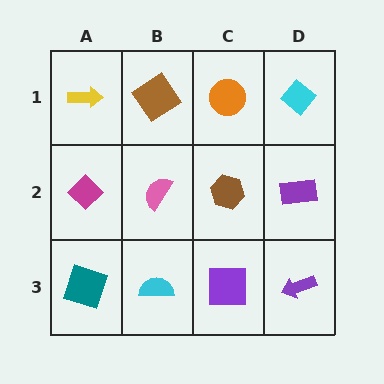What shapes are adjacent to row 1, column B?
A pink semicircle (row 2, column B), a yellow arrow (row 1, column A), an orange circle (row 1, column C).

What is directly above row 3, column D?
A purple rectangle.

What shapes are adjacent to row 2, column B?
A brown diamond (row 1, column B), a cyan semicircle (row 3, column B), a magenta diamond (row 2, column A), a brown hexagon (row 2, column C).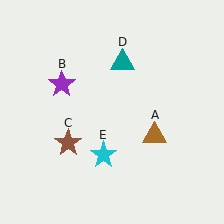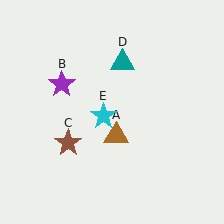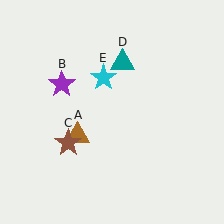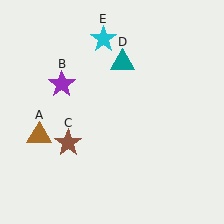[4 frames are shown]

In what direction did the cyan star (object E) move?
The cyan star (object E) moved up.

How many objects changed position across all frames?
2 objects changed position: brown triangle (object A), cyan star (object E).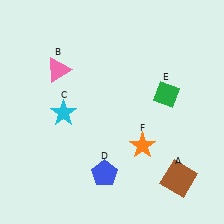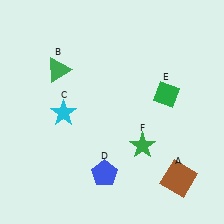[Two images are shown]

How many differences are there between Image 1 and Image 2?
There are 2 differences between the two images.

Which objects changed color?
B changed from pink to green. F changed from orange to green.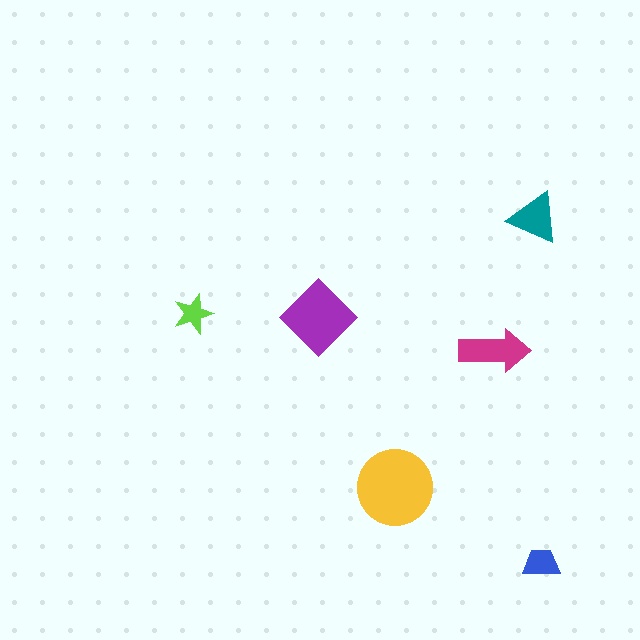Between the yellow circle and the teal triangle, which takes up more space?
The yellow circle.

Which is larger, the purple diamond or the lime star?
The purple diamond.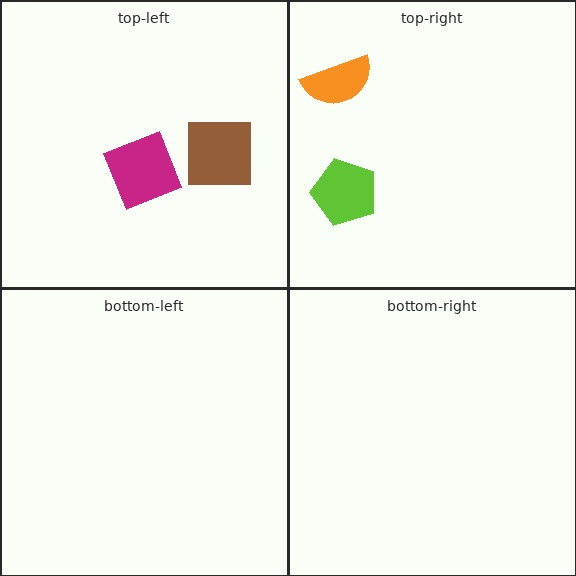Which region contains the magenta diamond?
The top-left region.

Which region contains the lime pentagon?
The top-right region.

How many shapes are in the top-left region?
2.